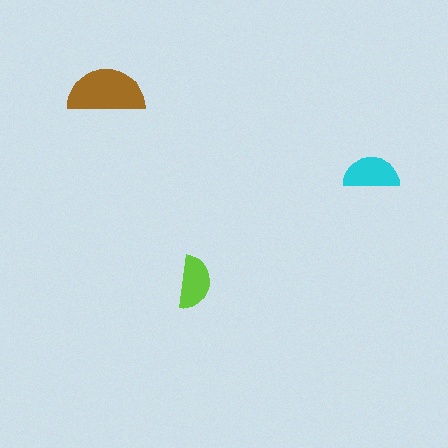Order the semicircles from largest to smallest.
the brown one, the cyan one, the lime one.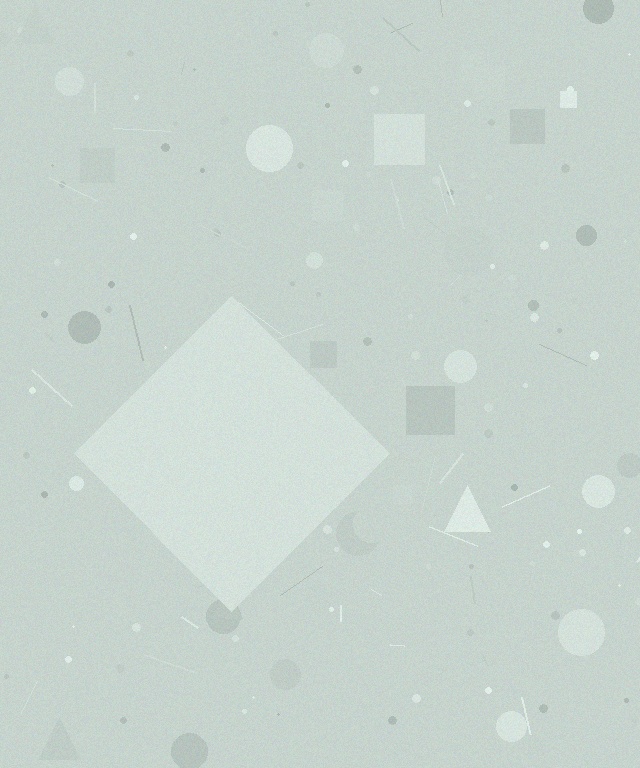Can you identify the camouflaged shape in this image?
The camouflaged shape is a diamond.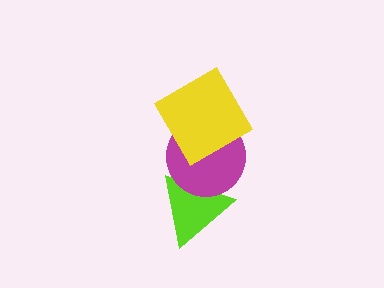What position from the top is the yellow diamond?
The yellow diamond is 1st from the top.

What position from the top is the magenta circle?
The magenta circle is 2nd from the top.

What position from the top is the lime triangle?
The lime triangle is 3rd from the top.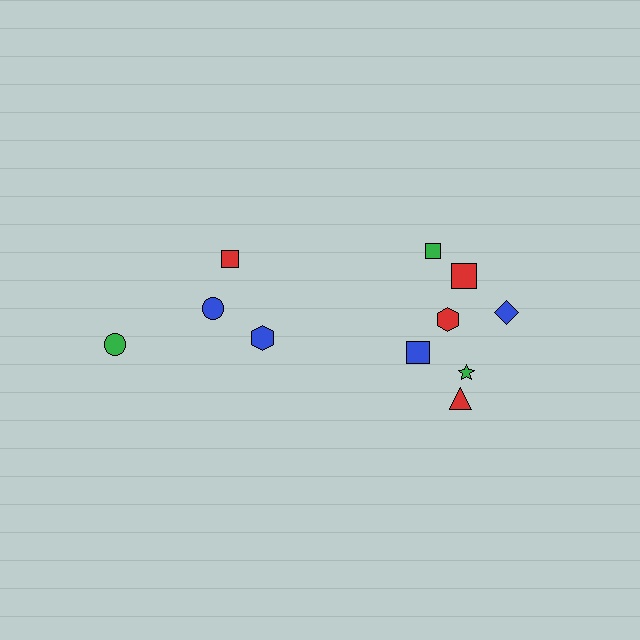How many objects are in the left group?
There are 4 objects.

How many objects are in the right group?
There are 7 objects.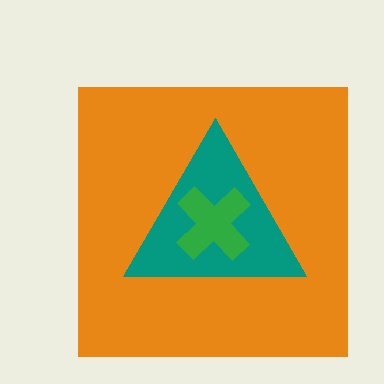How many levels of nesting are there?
3.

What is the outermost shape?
The orange square.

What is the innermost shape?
The green cross.